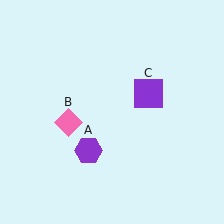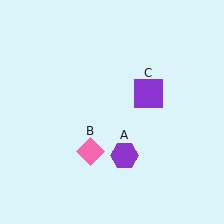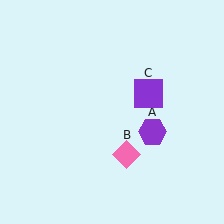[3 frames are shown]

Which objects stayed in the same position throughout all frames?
Purple square (object C) remained stationary.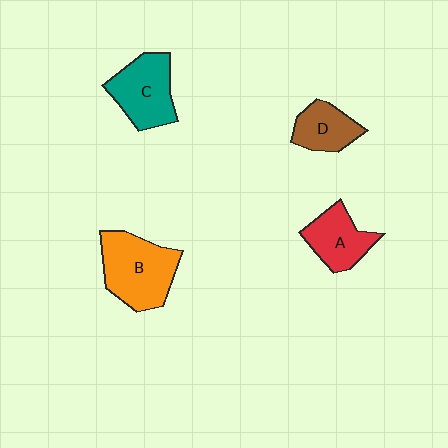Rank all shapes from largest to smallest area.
From largest to smallest: B (orange), C (teal), A (red), D (brown).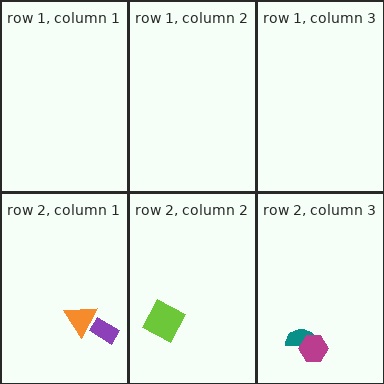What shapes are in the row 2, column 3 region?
The teal semicircle, the magenta hexagon.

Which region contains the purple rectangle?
The row 2, column 1 region.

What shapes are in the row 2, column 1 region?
The purple rectangle, the orange triangle.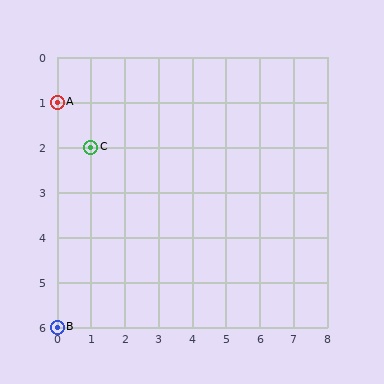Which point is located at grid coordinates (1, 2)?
Point C is at (1, 2).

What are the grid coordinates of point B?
Point B is at grid coordinates (0, 6).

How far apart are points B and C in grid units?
Points B and C are 1 column and 4 rows apart (about 4.1 grid units diagonally).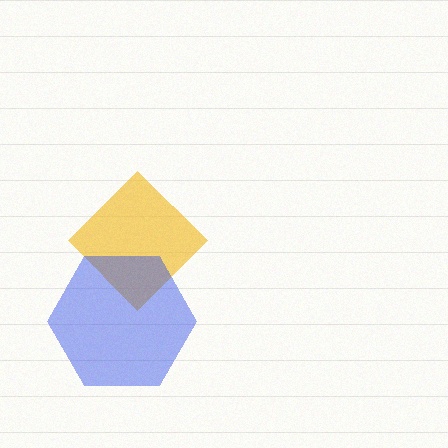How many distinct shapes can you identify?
There are 2 distinct shapes: a yellow diamond, a blue hexagon.